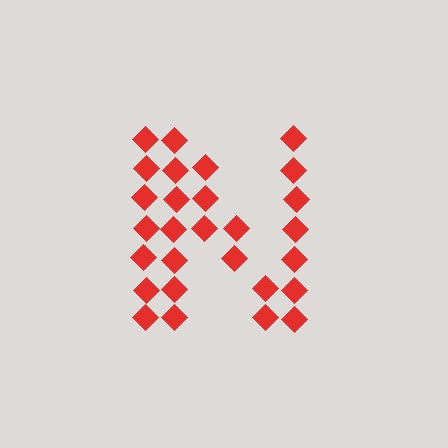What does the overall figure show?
The overall figure shows the letter N.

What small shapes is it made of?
It is made of small diamonds.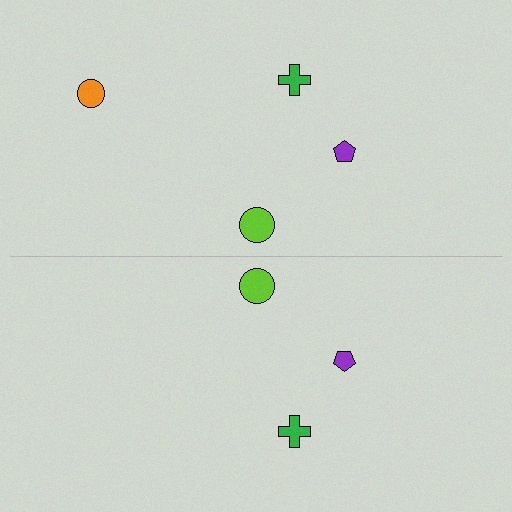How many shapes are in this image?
There are 7 shapes in this image.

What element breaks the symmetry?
A orange circle is missing from the bottom side.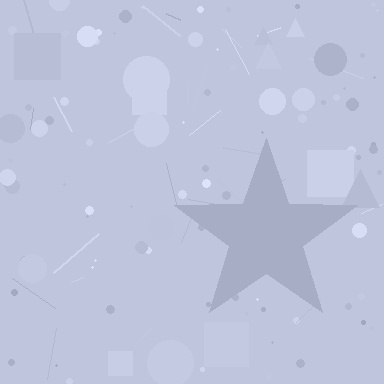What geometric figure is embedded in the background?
A star is embedded in the background.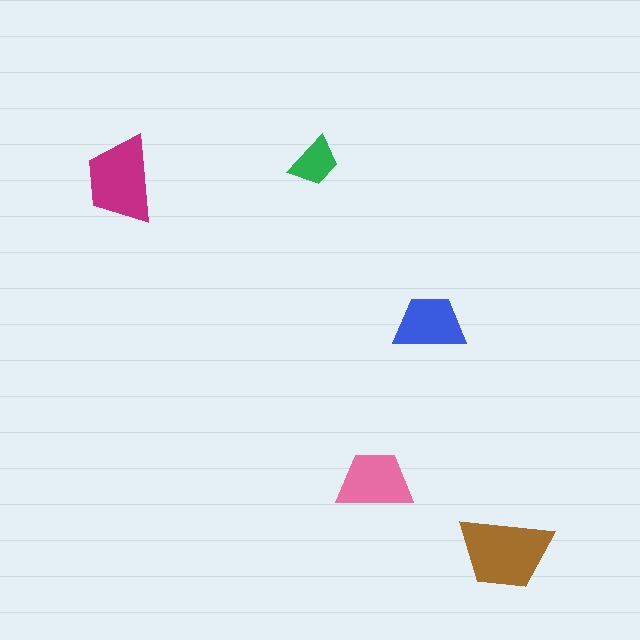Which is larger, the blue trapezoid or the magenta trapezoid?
The magenta one.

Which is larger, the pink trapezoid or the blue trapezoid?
The pink one.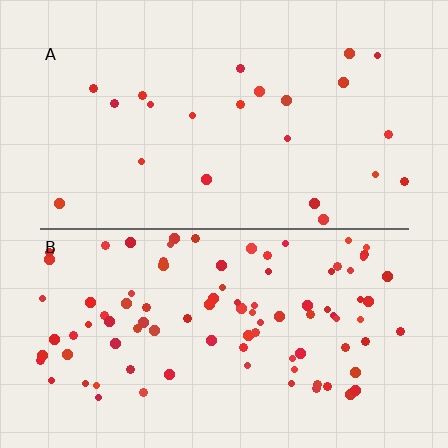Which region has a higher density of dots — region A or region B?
B (the bottom).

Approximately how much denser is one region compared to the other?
Approximately 4.1× — region B over region A.